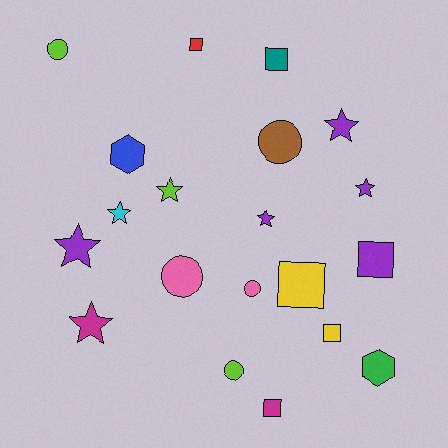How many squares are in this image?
There are 6 squares.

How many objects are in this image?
There are 20 objects.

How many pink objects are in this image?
There are 2 pink objects.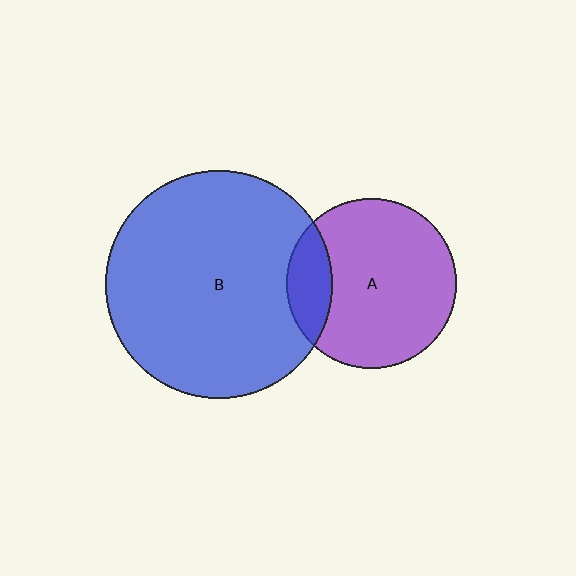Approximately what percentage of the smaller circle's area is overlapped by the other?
Approximately 15%.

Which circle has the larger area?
Circle B (blue).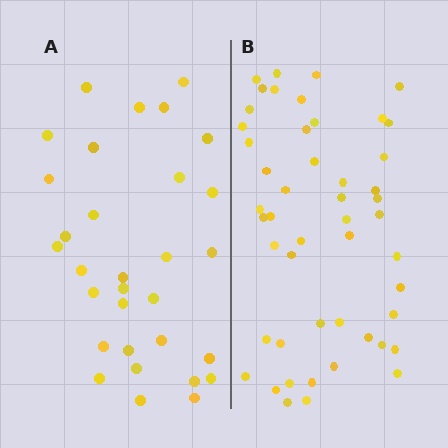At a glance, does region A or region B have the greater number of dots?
Region B (the right region) has more dots.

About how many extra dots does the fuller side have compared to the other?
Region B has approximately 20 more dots than region A.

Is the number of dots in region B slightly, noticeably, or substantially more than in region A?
Region B has substantially more. The ratio is roughly 1.6 to 1.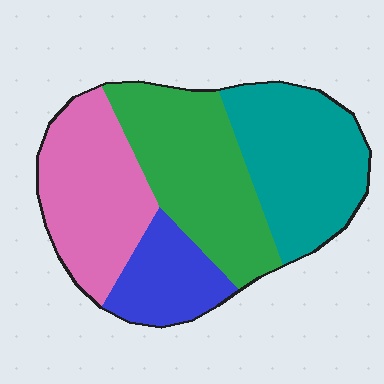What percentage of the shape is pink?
Pink takes up about one quarter (1/4) of the shape.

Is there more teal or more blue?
Teal.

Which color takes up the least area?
Blue, at roughly 15%.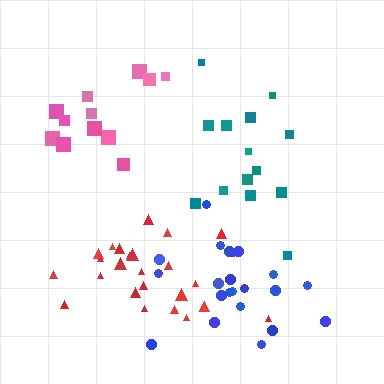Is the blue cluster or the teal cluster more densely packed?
Blue.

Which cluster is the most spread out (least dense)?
Teal.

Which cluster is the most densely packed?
Red.